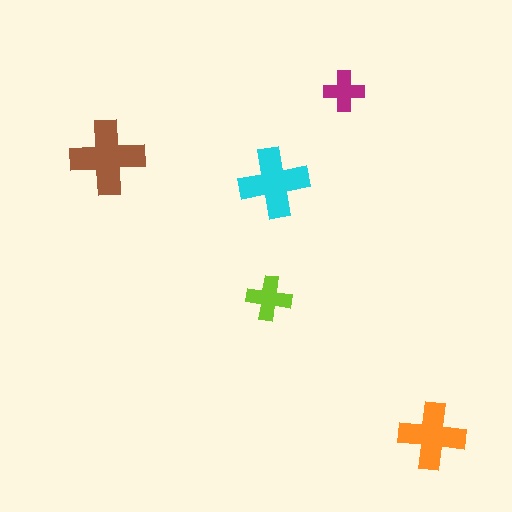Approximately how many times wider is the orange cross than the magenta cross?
About 1.5 times wider.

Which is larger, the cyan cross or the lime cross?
The cyan one.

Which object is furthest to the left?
The brown cross is leftmost.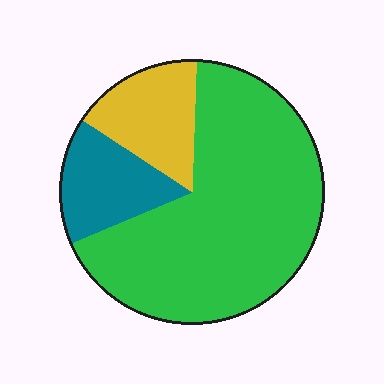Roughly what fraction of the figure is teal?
Teal covers around 15% of the figure.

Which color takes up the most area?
Green, at roughly 70%.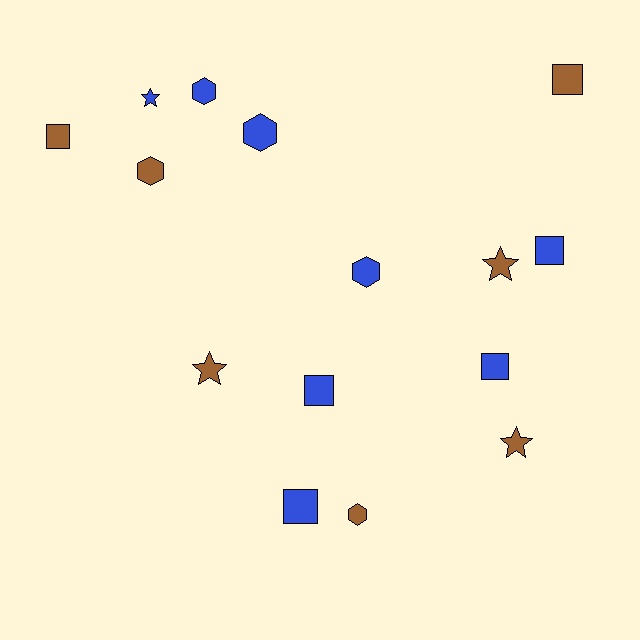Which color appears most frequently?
Blue, with 8 objects.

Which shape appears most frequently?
Square, with 6 objects.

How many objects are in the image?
There are 15 objects.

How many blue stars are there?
There is 1 blue star.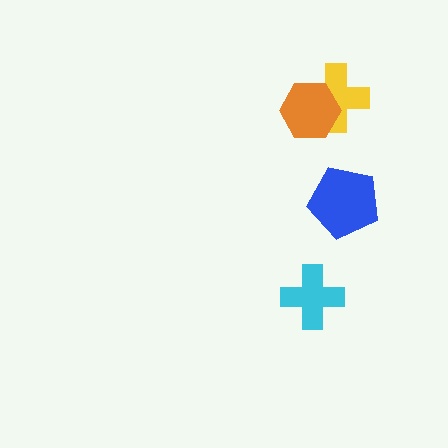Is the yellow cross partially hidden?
Yes, it is partially covered by another shape.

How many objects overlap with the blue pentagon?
0 objects overlap with the blue pentagon.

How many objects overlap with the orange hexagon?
1 object overlaps with the orange hexagon.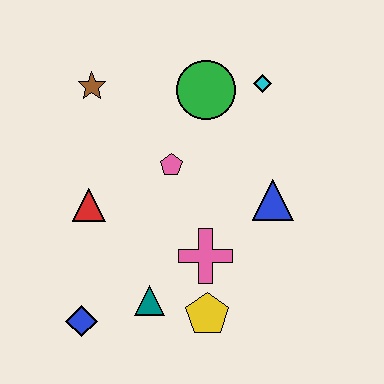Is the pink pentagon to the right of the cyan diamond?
No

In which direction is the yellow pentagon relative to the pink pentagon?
The yellow pentagon is below the pink pentagon.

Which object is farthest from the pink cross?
The brown star is farthest from the pink cross.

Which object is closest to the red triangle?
The pink pentagon is closest to the red triangle.